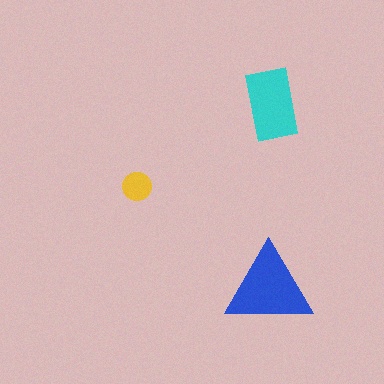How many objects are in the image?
There are 3 objects in the image.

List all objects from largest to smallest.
The blue triangle, the cyan rectangle, the yellow circle.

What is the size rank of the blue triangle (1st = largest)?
1st.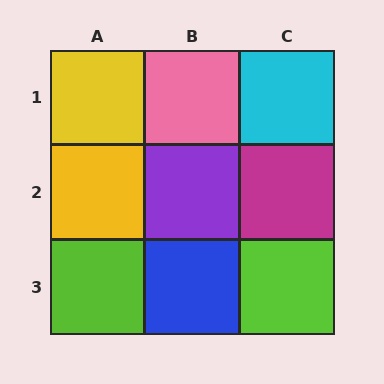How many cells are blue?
1 cell is blue.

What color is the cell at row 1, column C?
Cyan.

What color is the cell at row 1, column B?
Pink.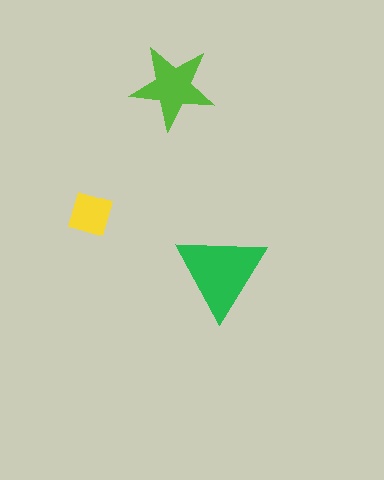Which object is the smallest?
The yellow diamond.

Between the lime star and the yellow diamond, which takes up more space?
The lime star.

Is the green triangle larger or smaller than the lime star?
Larger.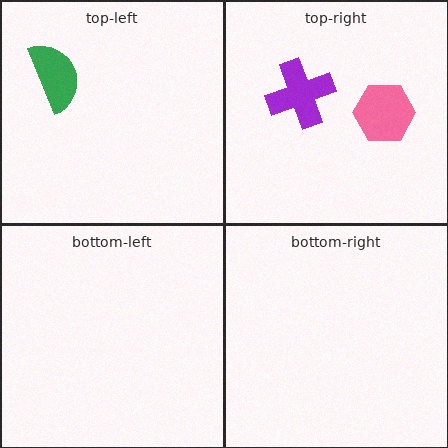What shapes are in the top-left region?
The green semicircle.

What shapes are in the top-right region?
The pink hexagon, the purple cross.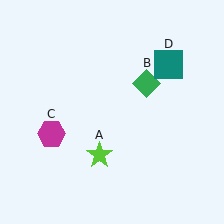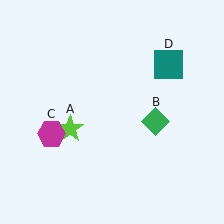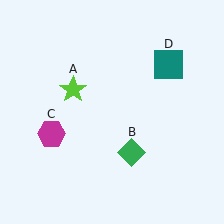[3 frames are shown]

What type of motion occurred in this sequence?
The lime star (object A), green diamond (object B) rotated clockwise around the center of the scene.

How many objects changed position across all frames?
2 objects changed position: lime star (object A), green diamond (object B).